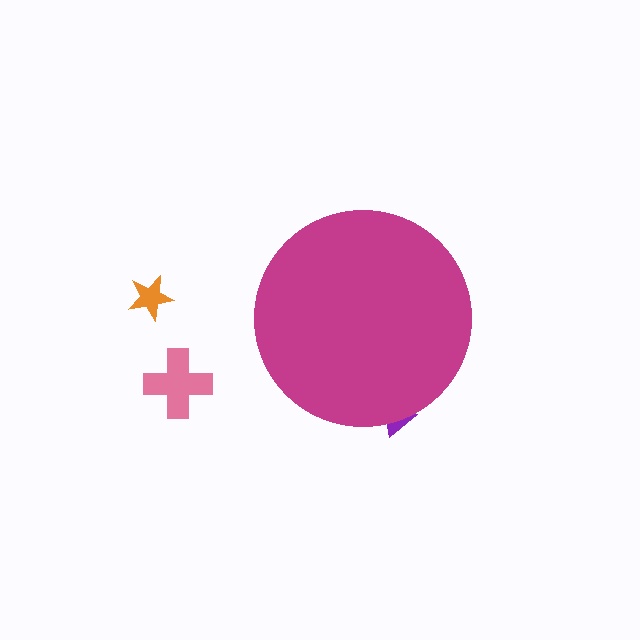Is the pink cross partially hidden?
No, the pink cross is fully visible.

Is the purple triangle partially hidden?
Yes, the purple triangle is partially hidden behind the magenta circle.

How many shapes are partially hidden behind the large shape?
1 shape is partially hidden.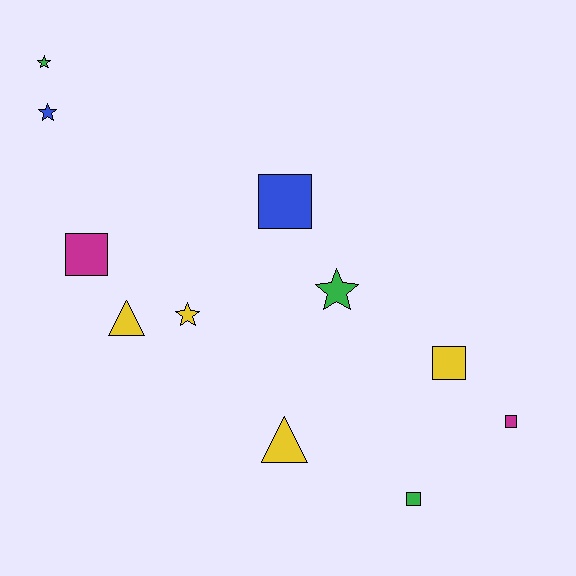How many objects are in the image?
There are 11 objects.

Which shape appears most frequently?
Square, with 5 objects.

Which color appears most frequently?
Yellow, with 4 objects.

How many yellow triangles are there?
There are 2 yellow triangles.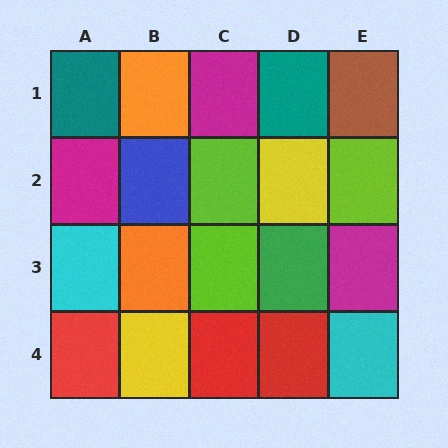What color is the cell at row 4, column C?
Red.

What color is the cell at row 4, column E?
Cyan.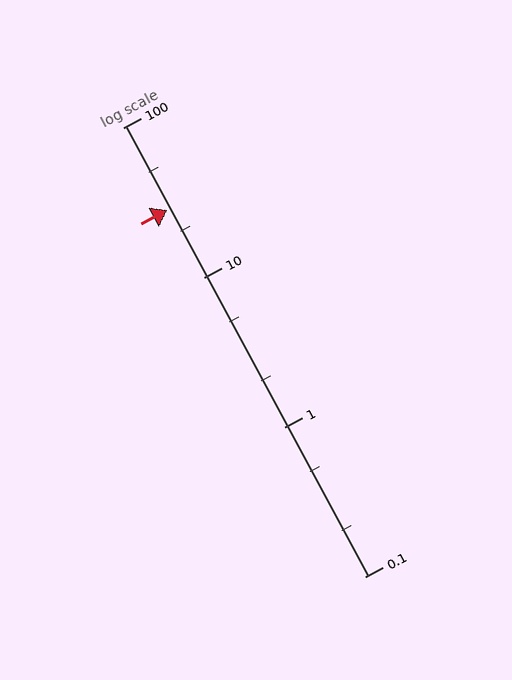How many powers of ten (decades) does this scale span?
The scale spans 3 decades, from 0.1 to 100.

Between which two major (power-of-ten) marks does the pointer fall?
The pointer is between 10 and 100.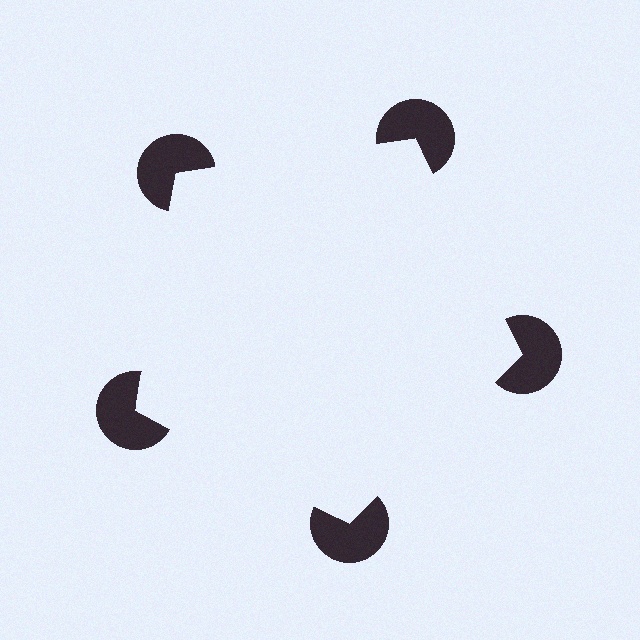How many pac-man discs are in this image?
There are 5 — one at each vertex of the illusory pentagon.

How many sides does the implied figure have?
5 sides.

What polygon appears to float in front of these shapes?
An illusory pentagon — its edges are inferred from the aligned wedge cuts in the pac-man discs, not physically drawn.